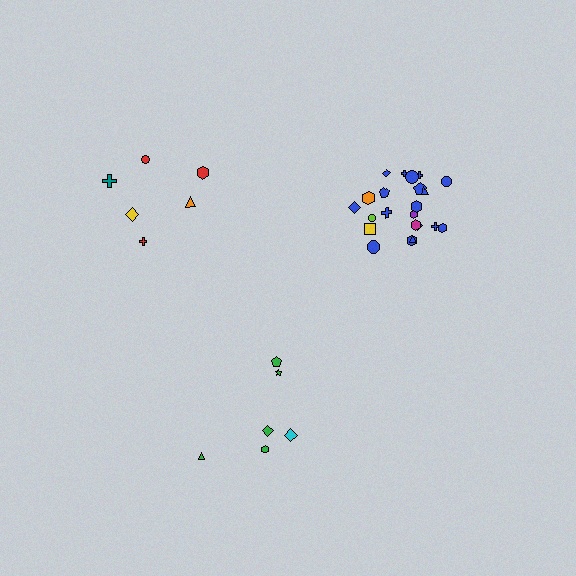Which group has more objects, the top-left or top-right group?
The top-right group.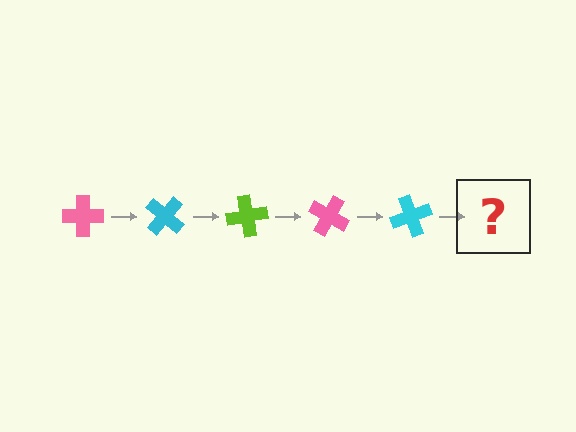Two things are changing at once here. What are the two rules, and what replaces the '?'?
The two rules are that it rotates 40 degrees each step and the color cycles through pink, cyan, and lime. The '?' should be a lime cross, rotated 200 degrees from the start.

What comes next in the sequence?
The next element should be a lime cross, rotated 200 degrees from the start.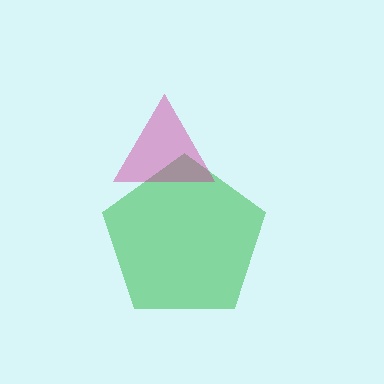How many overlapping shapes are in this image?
There are 2 overlapping shapes in the image.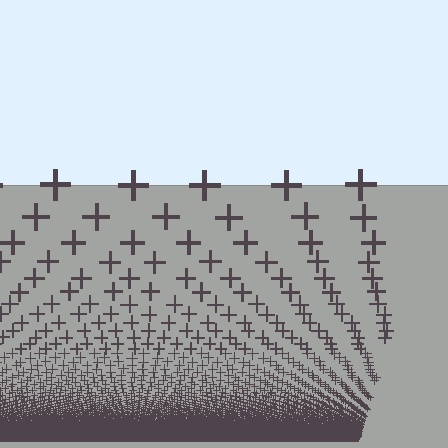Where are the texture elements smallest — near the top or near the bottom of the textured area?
Near the bottom.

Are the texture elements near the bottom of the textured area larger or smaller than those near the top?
Smaller. The gradient is inverted — elements near the bottom are smaller and denser.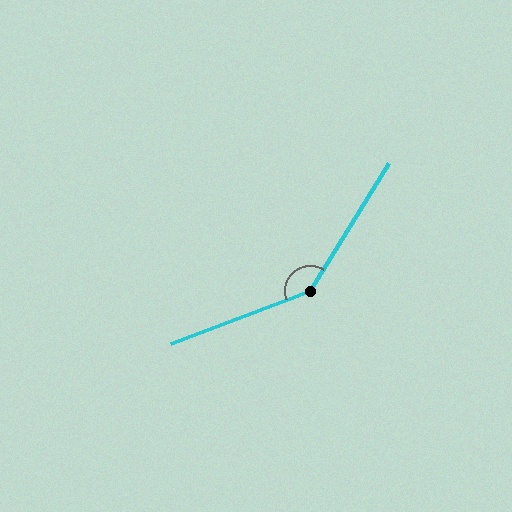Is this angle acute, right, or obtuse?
It is obtuse.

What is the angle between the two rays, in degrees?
Approximately 143 degrees.